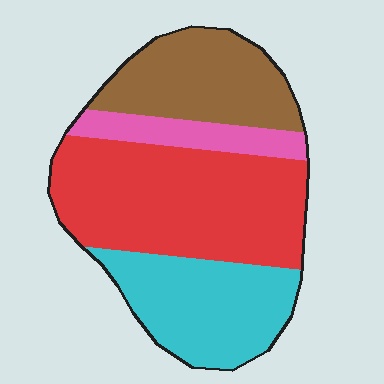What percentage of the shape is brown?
Brown takes up about one quarter (1/4) of the shape.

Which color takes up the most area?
Red, at roughly 40%.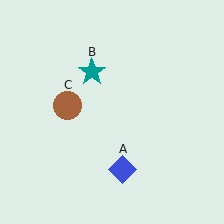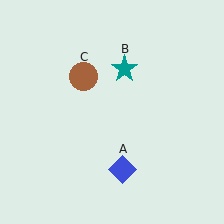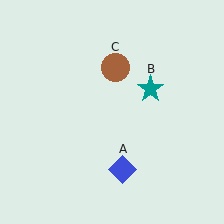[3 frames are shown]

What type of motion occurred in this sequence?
The teal star (object B), brown circle (object C) rotated clockwise around the center of the scene.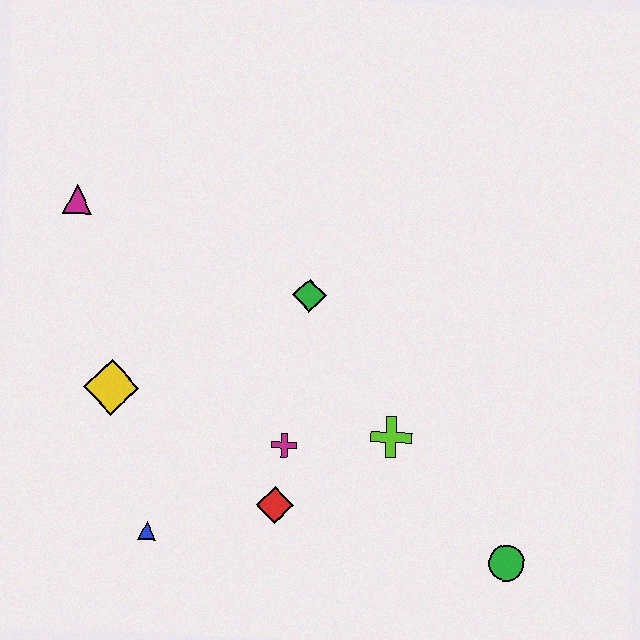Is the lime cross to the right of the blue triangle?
Yes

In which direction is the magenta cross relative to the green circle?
The magenta cross is to the left of the green circle.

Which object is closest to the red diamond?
The magenta cross is closest to the red diamond.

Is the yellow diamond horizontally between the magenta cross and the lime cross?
No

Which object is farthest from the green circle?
The magenta triangle is farthest from the green circle.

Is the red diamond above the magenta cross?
No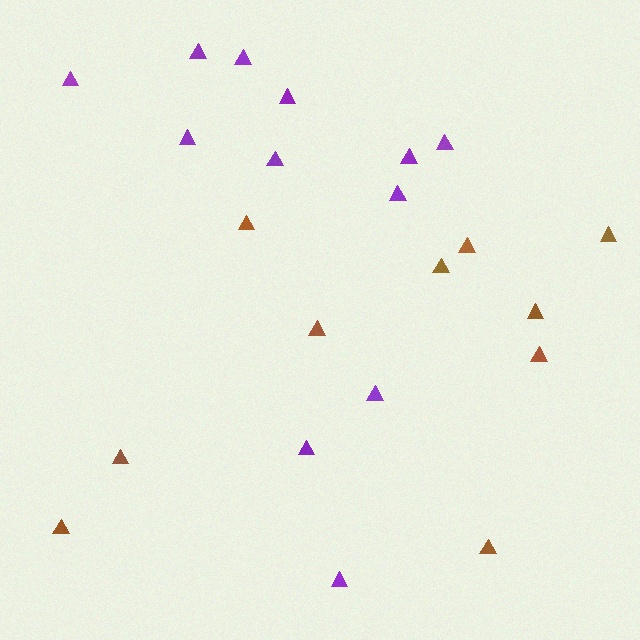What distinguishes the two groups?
There are 2 groups: one group of brown triangles (10) and one group of purple triangles (12).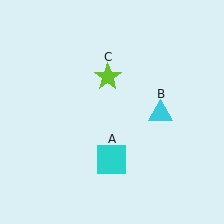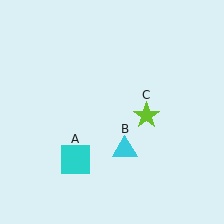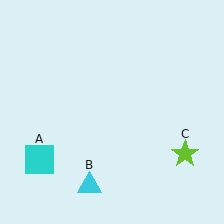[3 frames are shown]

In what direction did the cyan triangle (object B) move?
The cyan triangle (object B) moved down and to the left.